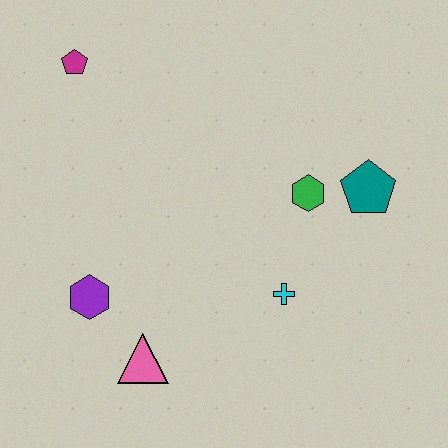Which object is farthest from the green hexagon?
The magenta pentagon is farthest from the green hexagon.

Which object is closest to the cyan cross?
The green hexagon is closest to the cyan cross.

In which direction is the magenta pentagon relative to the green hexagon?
The magenta pentagon is to the left of the green hexagon.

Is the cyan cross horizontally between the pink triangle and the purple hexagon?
No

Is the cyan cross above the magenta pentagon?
No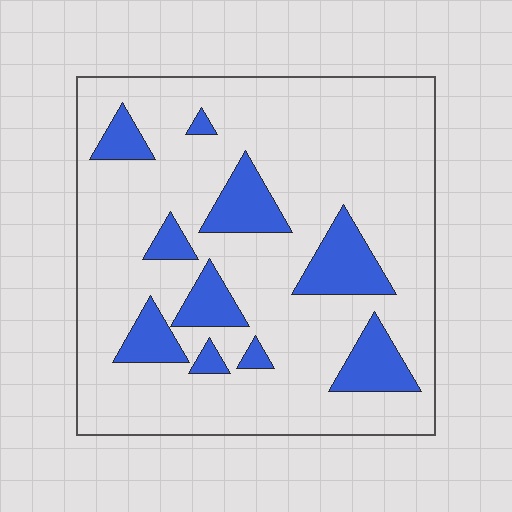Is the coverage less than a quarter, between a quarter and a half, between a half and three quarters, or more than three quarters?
Less than a quarter.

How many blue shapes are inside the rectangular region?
10.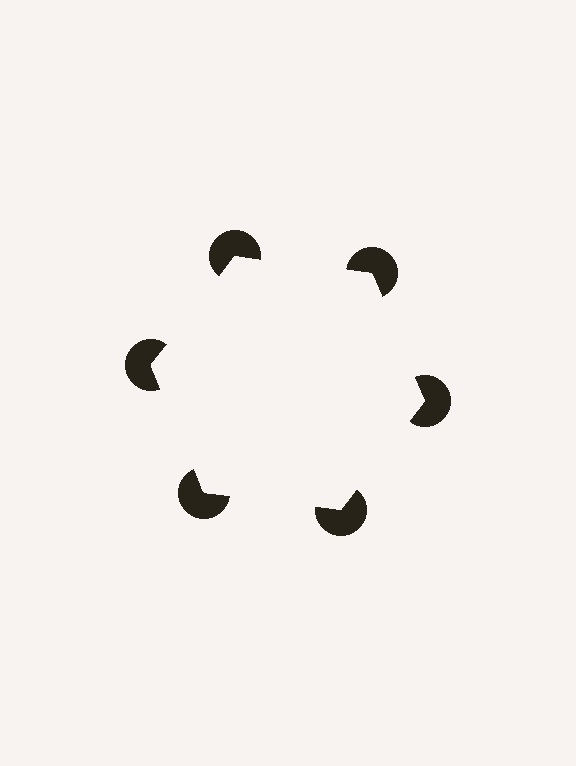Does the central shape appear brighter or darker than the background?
It typically appears slightly brighter than the background, even though no actual brightness change is drawn.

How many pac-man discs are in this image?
There are 6 — one at each vertex of the illusory hexagon.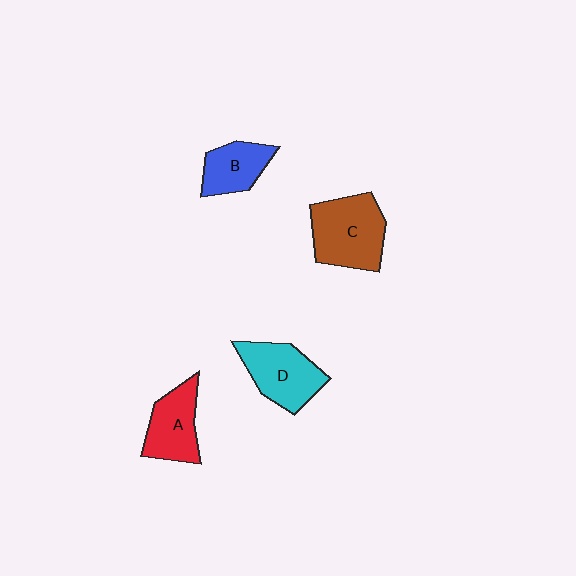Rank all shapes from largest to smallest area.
From largest to smallest: C (brown), D (cyan), A (red), B (blue).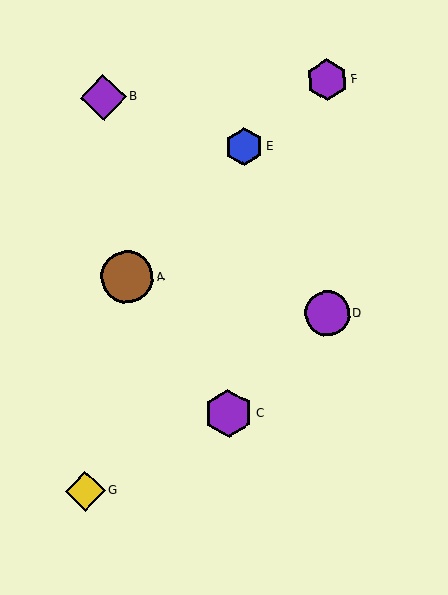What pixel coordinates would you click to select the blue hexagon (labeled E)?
Click at (244, 146) to select the blue hexagon E.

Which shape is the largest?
The brown circle (labeled A) is the largest.